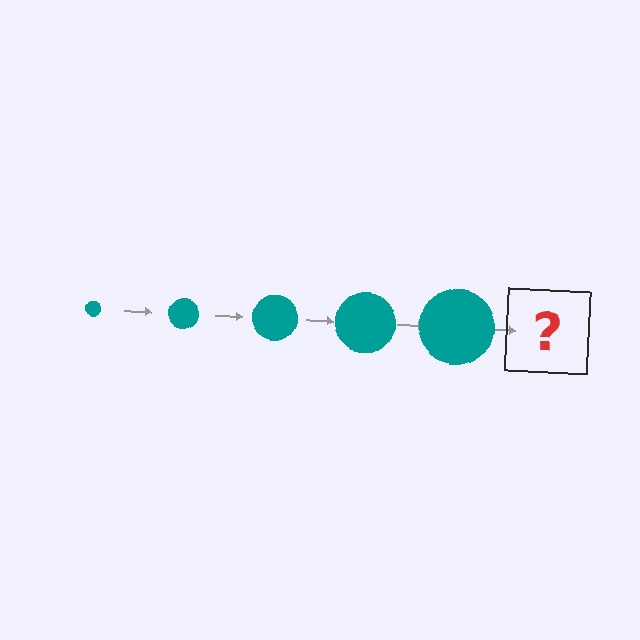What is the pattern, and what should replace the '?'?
The pattern is that the circle gets progressively larger each step. The '?' should be a teal circle, larger than the previous one.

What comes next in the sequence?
The next element should be a teal circle, larger than the previous one.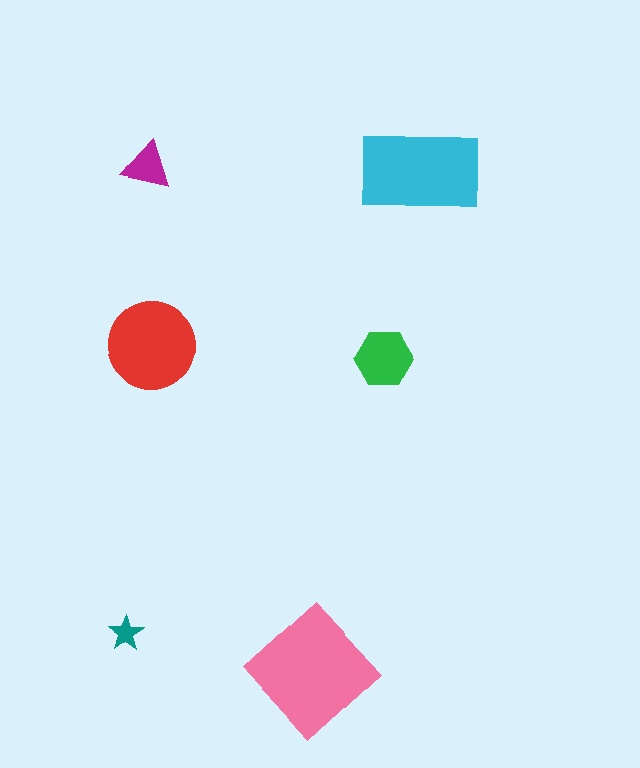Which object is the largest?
The pink diamond.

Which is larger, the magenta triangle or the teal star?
The magenta triangle.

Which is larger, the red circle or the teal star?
The red circle.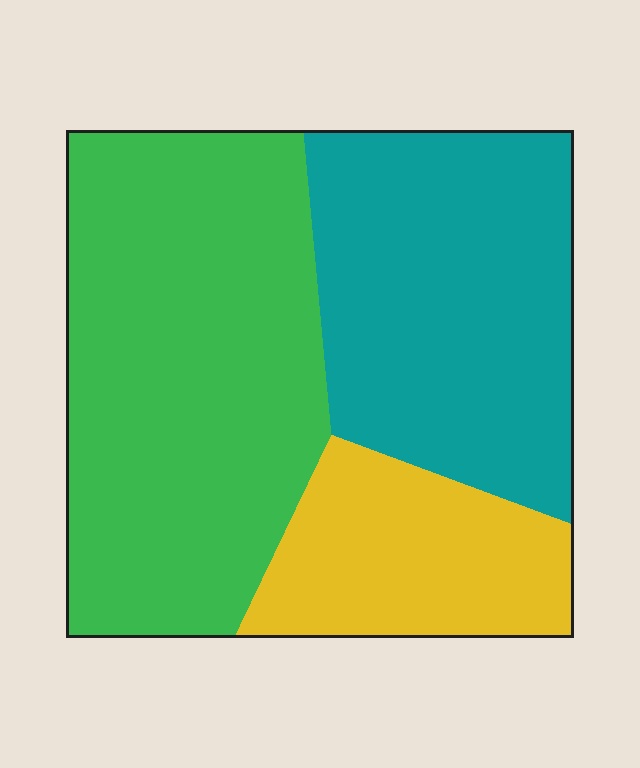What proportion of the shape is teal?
Teal takes up about one third (1/3) of the shape.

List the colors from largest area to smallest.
From largest to smallest: green, teal, yellow.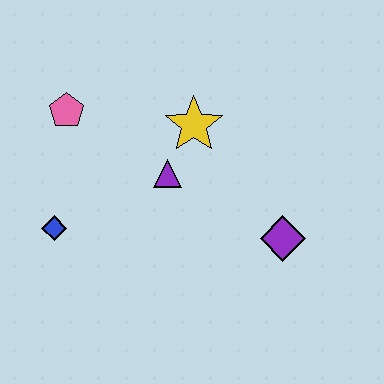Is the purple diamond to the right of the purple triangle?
Yes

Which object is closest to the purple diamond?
The purple triangle is closest to the purple diamond.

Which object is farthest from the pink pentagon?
The purple diamond is farthest from the pink pentagon.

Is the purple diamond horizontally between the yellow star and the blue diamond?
No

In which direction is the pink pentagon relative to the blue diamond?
The pink pentagon is above the blue diamond.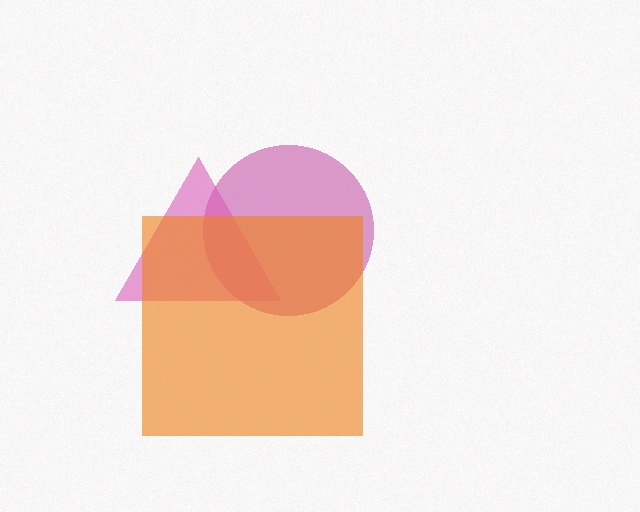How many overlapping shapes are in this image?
There are 3 overlapping shapes in the image.